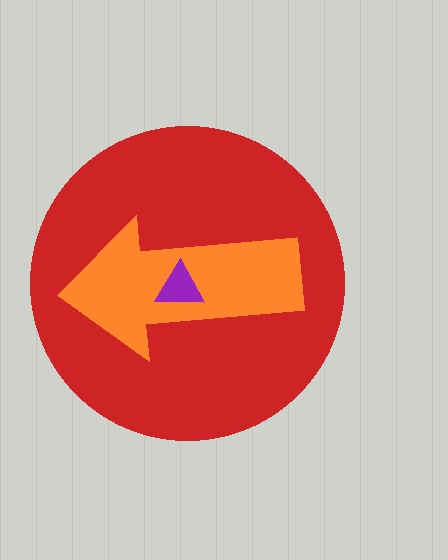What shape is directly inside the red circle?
The orange arrow.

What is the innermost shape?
The purple triangle.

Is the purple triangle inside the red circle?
Yes.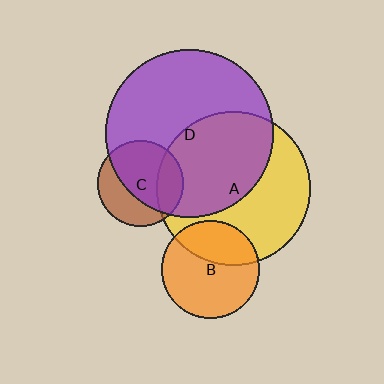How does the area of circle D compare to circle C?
Approximately 3.8 times.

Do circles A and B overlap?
Yes.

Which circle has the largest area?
Circle D (purple).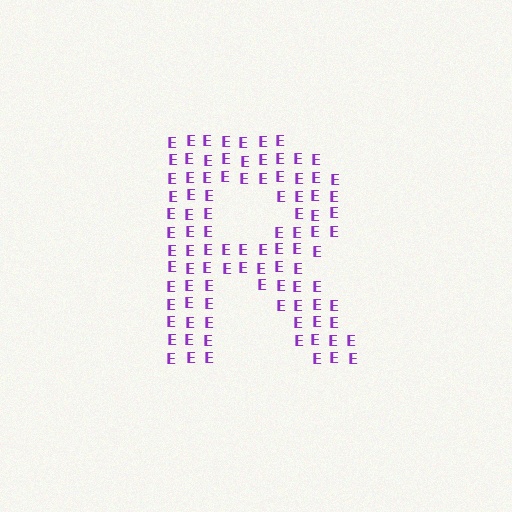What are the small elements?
The small elements are letter E's.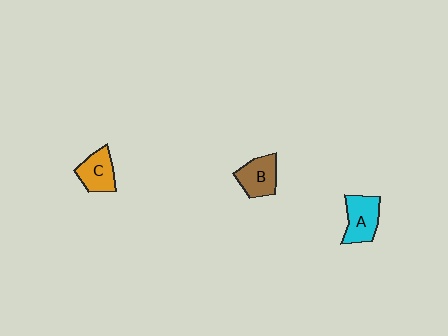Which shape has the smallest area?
Shape C (orange).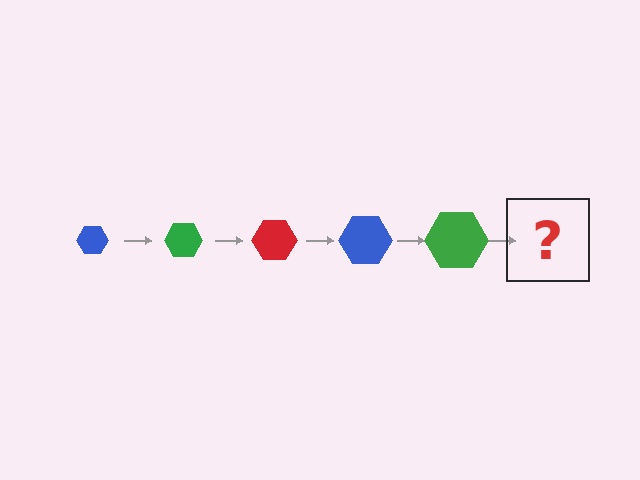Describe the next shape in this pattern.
It should be a red hexagon, larger than the previous one.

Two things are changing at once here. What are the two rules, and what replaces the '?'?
The two rules are that the hexagon grows larger each step and the color cycles through blue, green, and red. The '?' should be a red hexagon, larger than the previous one.